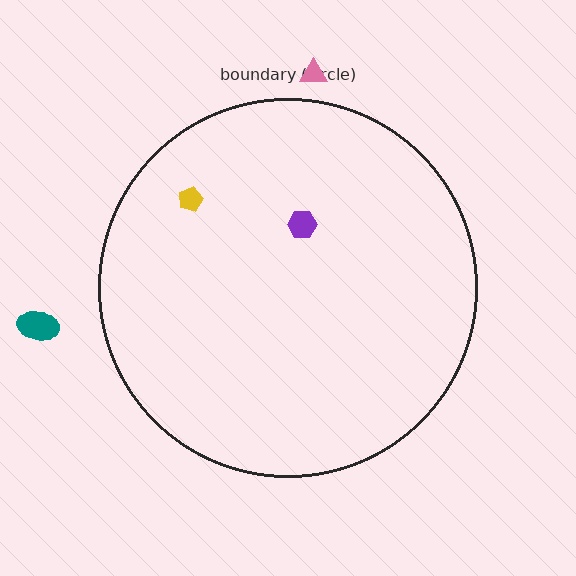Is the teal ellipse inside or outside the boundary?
Outside.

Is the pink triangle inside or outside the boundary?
Outside.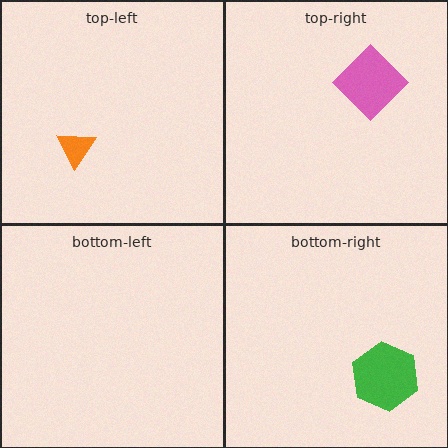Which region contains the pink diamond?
The top-right region.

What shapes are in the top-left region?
The orange triangle.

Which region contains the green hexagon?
The bottom-right region.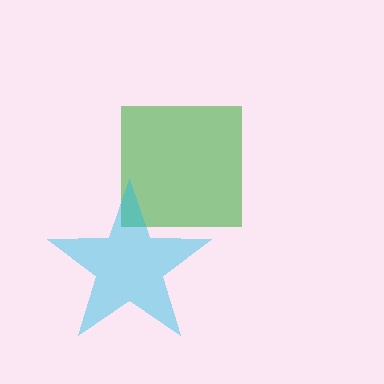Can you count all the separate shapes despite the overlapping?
Yes, there are 2 separate shapes.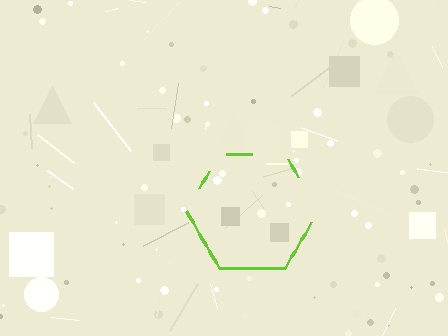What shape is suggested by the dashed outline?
The dashed outline suggests a hexagon.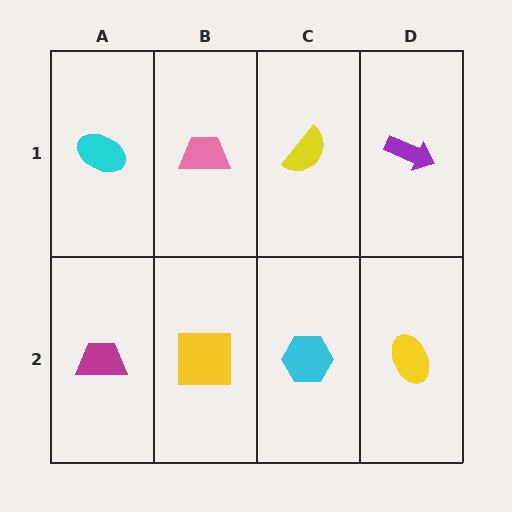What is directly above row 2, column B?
A pink trapezoid.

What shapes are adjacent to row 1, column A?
A magenta trapezoid (row 2, column A), a pink trapezoid (row 1, column B).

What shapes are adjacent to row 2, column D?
A purple arrow (row 1, column D), a cyan hexagon (row 2, column C).